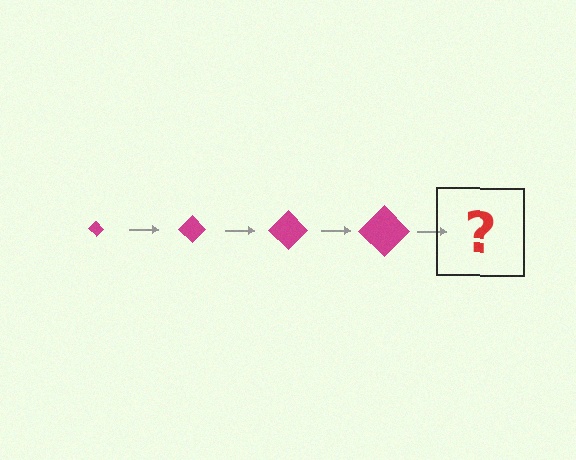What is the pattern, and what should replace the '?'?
The pattern is that the diamond gets progressively larger each step. The '?' should be a magenta diamond, larger than the previous one.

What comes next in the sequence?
The next element should be a magenta diamond, larger than the previous one.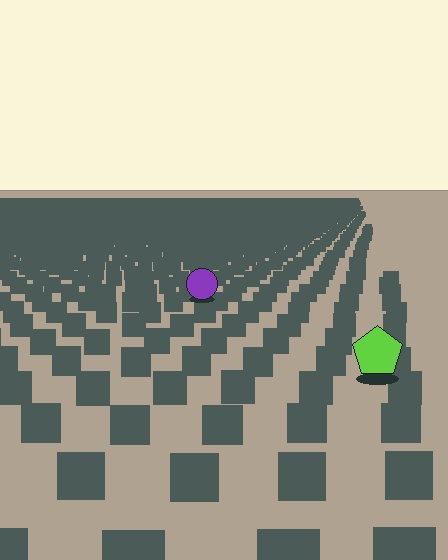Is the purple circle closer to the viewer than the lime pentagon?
No. The lime pentagon is closer — you can tell from the texture gradient: the ground texture is coarser near it.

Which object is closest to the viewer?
The lime pentagon is closest. The texture marks near it are larger and more spread out.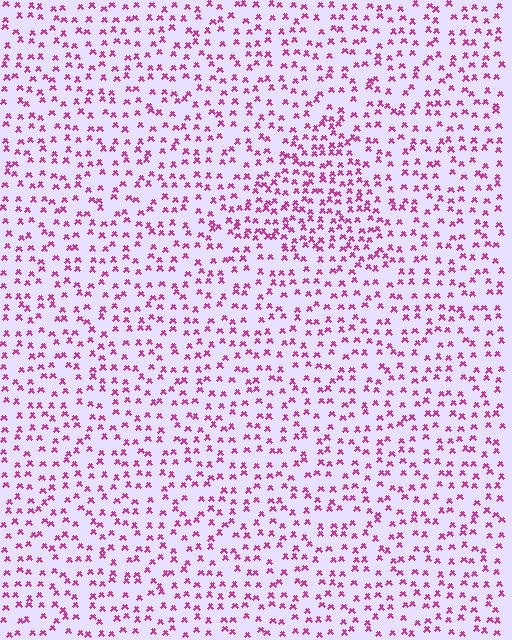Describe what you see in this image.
The image contains small magenta elements arranged at two different densities. A triangle-shaped region is visible where the elements are more densely packed than the surrounding area.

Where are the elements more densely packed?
The elements are more densely packed inside the triangle boundary.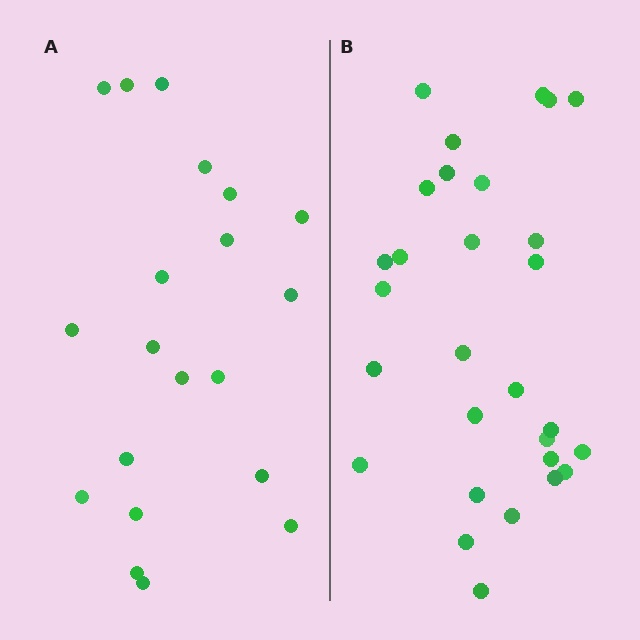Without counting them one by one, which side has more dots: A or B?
Region B (the right region) has more dots.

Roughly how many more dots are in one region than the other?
Region B has roughly 8 or so more dots than region A.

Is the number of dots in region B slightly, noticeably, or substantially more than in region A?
Region B has substantially more. The ratio is roughly 1.4 to 1.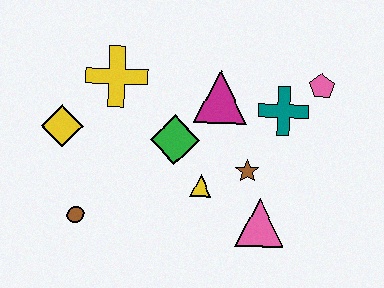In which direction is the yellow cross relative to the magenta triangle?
The yellow cross is to the left of the magenta triangle.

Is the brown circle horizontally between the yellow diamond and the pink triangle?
Yes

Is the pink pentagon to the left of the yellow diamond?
No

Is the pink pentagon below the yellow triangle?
No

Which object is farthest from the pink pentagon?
The brown circle is farthest from the pink pentagon.